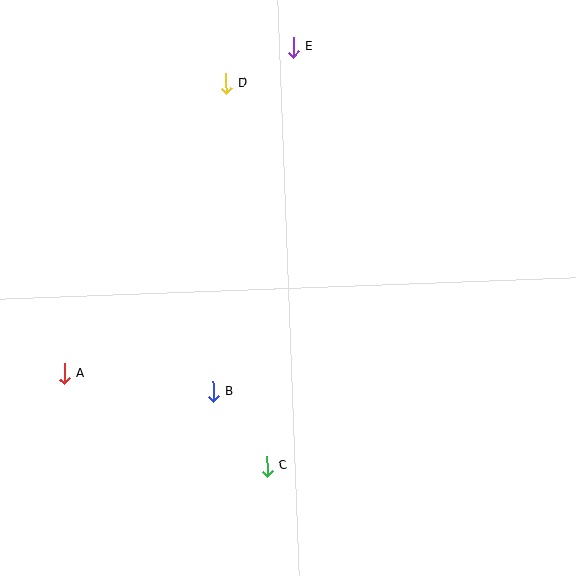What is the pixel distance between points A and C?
The distance between A and C is 223 pixels.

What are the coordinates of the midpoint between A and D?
The midpoint between A and D is at (145, 228).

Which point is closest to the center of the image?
Point B at (213, 392) is closest to the center.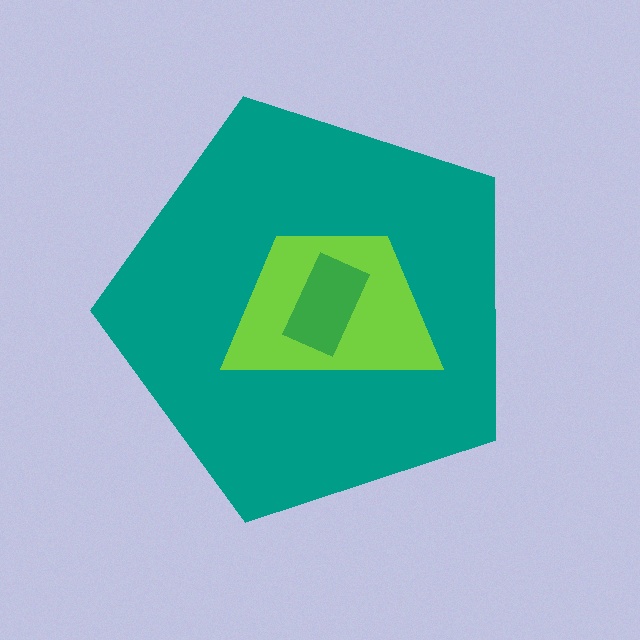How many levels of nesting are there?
3.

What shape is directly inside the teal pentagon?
The lime trapezoid.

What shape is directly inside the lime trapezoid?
The green rectangle.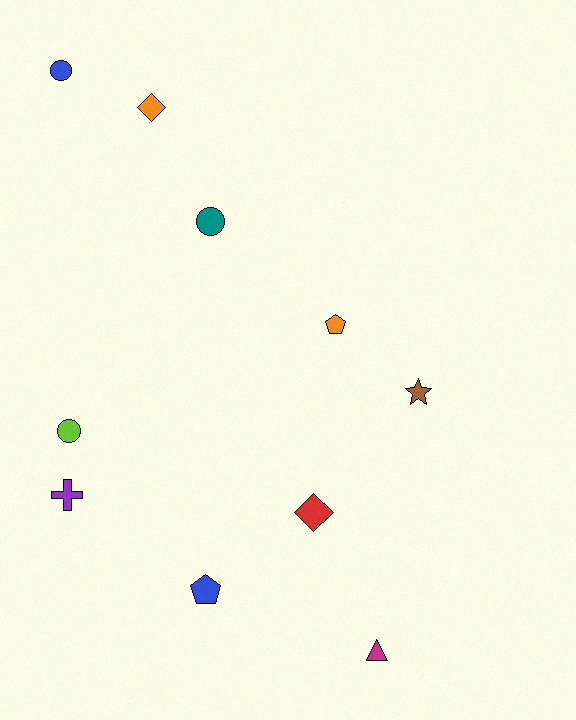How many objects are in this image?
There are 10 objects.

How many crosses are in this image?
There is 1 cross.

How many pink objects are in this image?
There are no pink objects.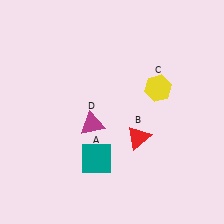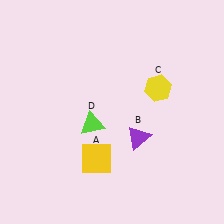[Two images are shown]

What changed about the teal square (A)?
In Image 1, A is teal. In Image 2, it changed to yellow.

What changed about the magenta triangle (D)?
In Image 1, D is magenta. In Image 2, it changed to lime.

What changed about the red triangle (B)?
In Image 1, B is red. In Image 2, it changed to purple.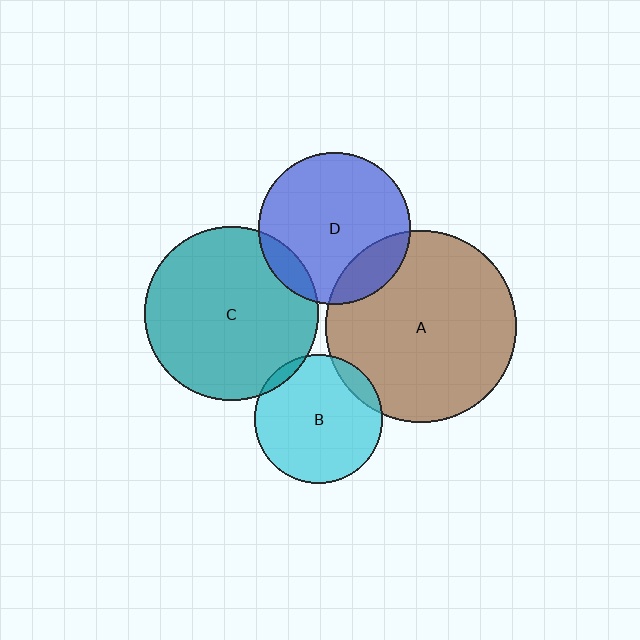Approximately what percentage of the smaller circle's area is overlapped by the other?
Approximately 10%.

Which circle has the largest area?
Circle A (brown).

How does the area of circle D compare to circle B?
Approximately 1.4 times.